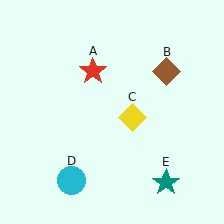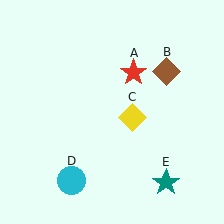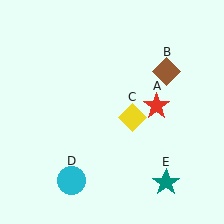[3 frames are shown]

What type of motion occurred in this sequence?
The red star (object A) rotated clockwise around the center of the scene.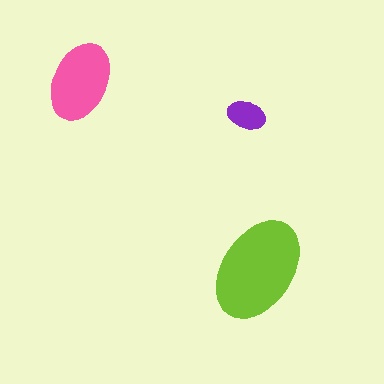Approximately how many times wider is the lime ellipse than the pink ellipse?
About 1.5 times wider.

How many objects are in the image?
There are 3 objects in the image.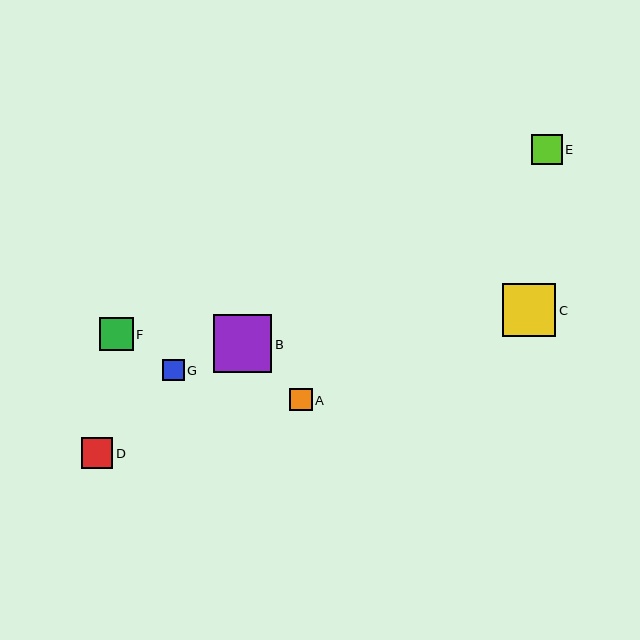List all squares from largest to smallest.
From largest to smallest: B, C, F, D, E, A, G.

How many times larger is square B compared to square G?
Square B is approximately 2.7 times the size of square G.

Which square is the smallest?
Square G is the smallest with a size of approximately 22 pixels.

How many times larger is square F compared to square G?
Square F is approximately 1.6 times the size of square G.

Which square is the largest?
Square B is the largest with a size of approximately 58 pixels.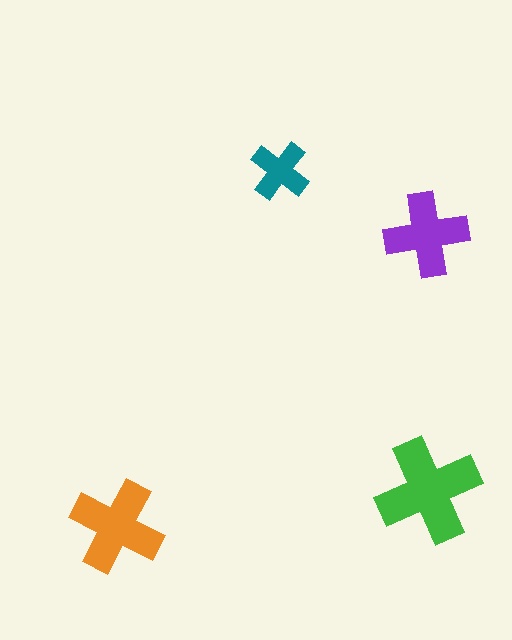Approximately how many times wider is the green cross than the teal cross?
About 2 times wider.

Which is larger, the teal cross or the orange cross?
The orange one.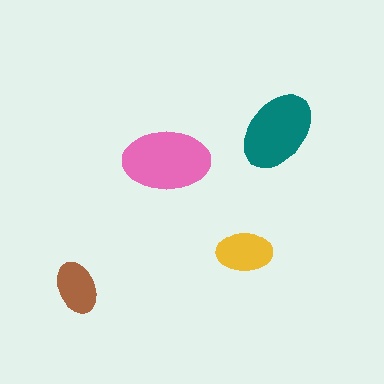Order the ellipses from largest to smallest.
the pink one, the teal one, the yellow one, the brown one.